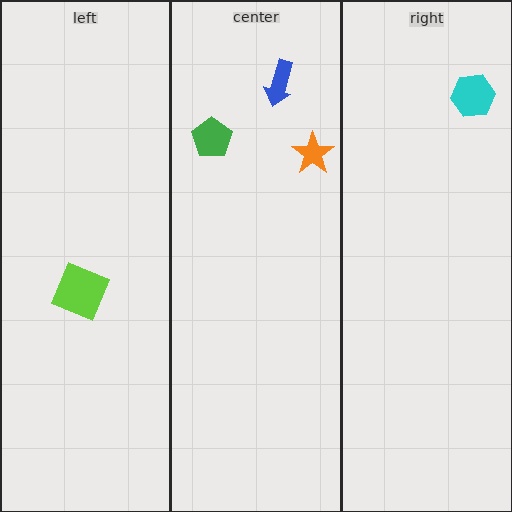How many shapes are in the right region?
1.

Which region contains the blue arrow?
The center region.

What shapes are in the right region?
The cyan hexagon.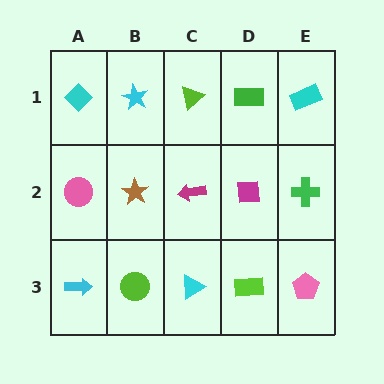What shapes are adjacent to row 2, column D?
A green rectangle (row 1, column D), a lime rectangle (row 3, column D), a magenta arrow (row 2, column C), a green cross (row 2, column E).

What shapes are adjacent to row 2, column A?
A cyan diamond (row 1, column A), a cyan arrow (row 3, column A), a brown star (row 2, column B).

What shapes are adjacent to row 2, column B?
A cyan star (row 1, column B), a lime circle (row 3, column B), a pink circle (row 2, column A), a magenta arrow (row 2, column C).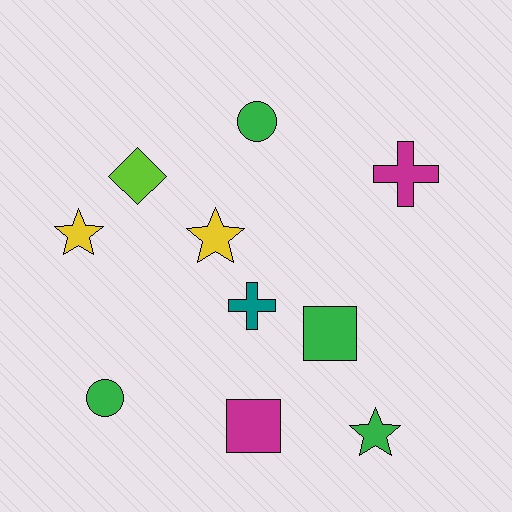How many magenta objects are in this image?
There are 2 magenta objects.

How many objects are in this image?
There are 10 objects.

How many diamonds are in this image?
There is 1 diamond.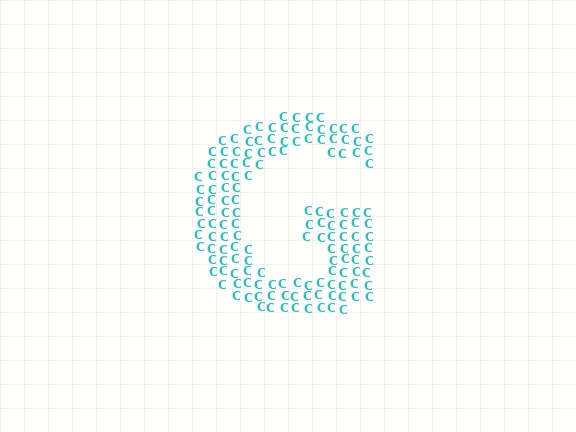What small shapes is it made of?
It is made of small letter C's.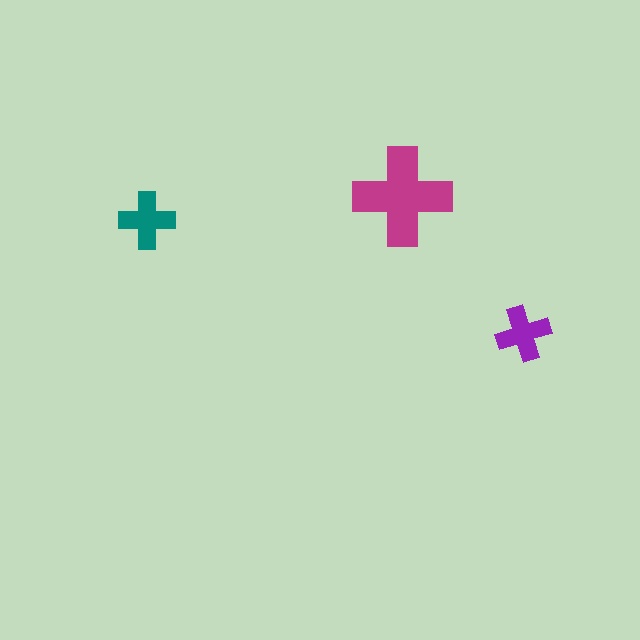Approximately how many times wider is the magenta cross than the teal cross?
About 1.5 times wider.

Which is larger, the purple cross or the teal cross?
The teal one.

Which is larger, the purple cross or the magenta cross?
The magenta one.